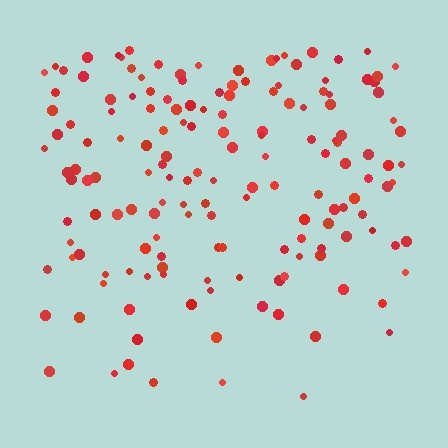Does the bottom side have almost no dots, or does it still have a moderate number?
Still a moderate number, just noticeably fewer than the top.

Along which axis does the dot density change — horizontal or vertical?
Vertical.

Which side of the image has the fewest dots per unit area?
The bottom.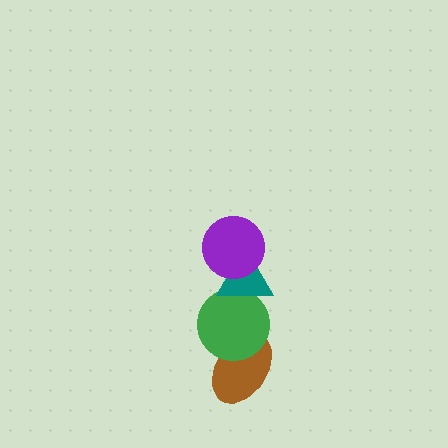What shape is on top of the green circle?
The teal triangle is on top of the green circle.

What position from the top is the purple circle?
The purple circle is 1st from the top.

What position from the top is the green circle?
The green circle is 3rd from the top.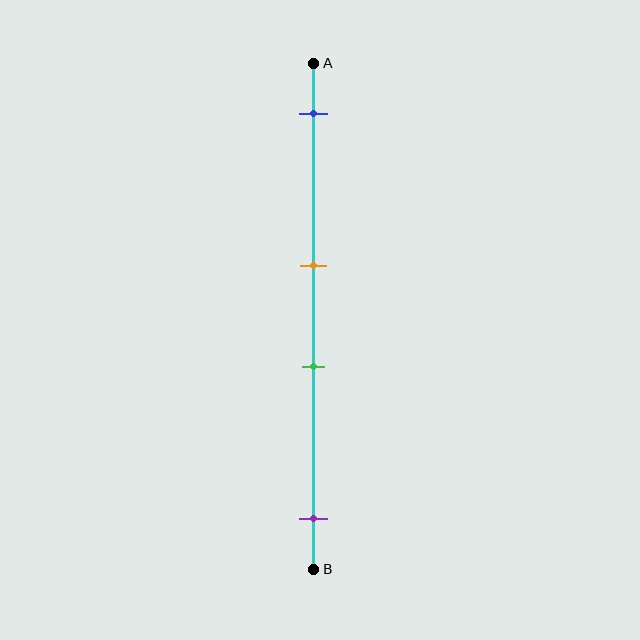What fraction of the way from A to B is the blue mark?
The blue mark is approximately 10% (0.1) of the way from A to B.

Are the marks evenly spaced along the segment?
No, the marks are not evenly spaced.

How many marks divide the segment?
There are 4 marks dividing the segment.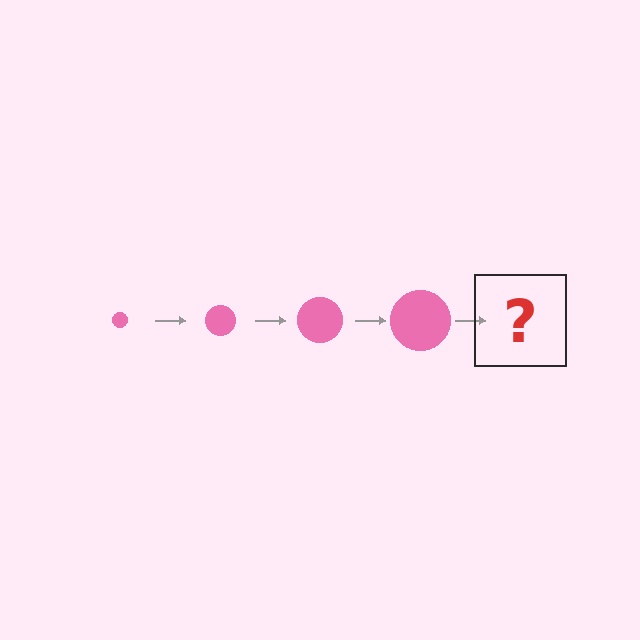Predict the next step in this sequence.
The next step is a pink circle, larger than the previous one.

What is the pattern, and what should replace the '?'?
The pattern is that the circle gets progressively larger each step. The '?' should be a pink circle, larger than the previous one.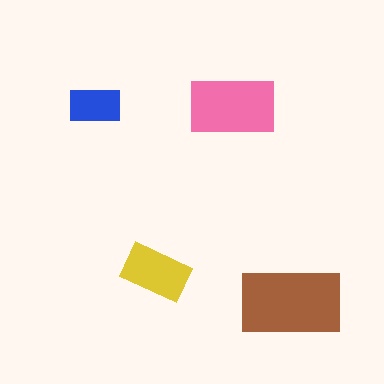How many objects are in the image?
There are 4 objects in the image.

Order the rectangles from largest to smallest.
the brown one, the pink one, the yellow one, the blue one.